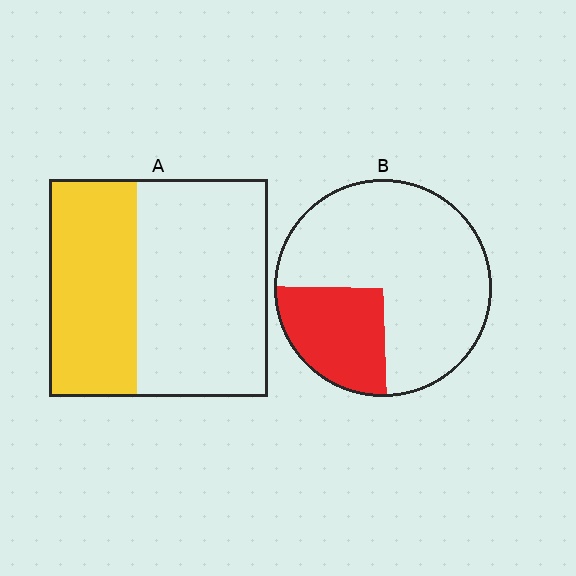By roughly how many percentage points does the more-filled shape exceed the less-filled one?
By roughly 15 percentage points (A over B).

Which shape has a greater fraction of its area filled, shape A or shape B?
Shape A.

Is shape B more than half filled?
No.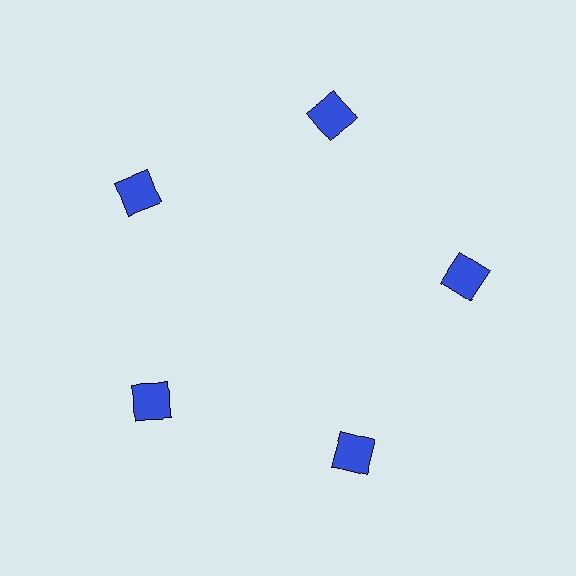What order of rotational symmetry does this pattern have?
This pattern has 5-fold rotational symmetry.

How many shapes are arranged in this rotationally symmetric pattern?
There are 5 shapes, arranged in 5 groups of 1.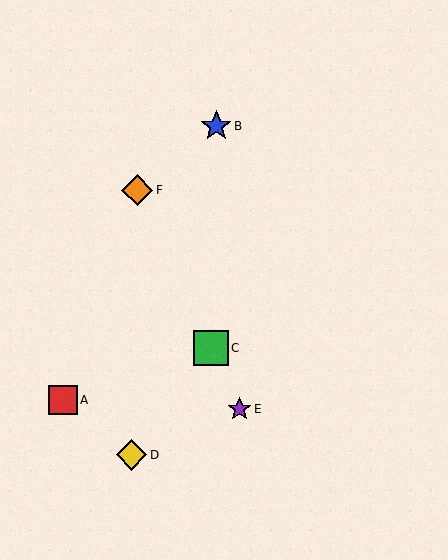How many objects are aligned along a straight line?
3 objects (C, E, F) are aligned along a straight line.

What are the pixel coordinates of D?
Object D is at (132, 455).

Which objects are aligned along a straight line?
Objects C, E, F are aligned along a straight line.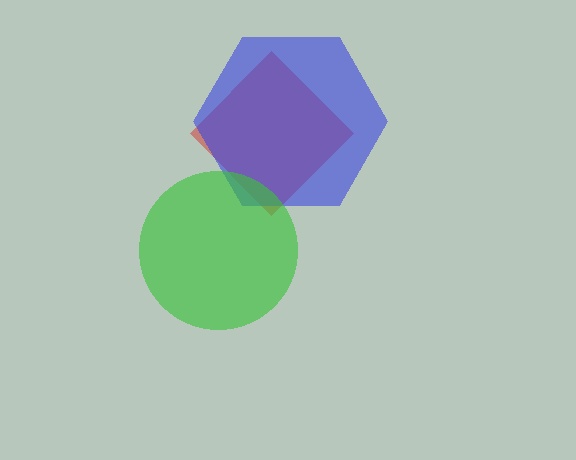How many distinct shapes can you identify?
There are 3 distinct shapes: a red diamond, a blue hexagon, a green circle.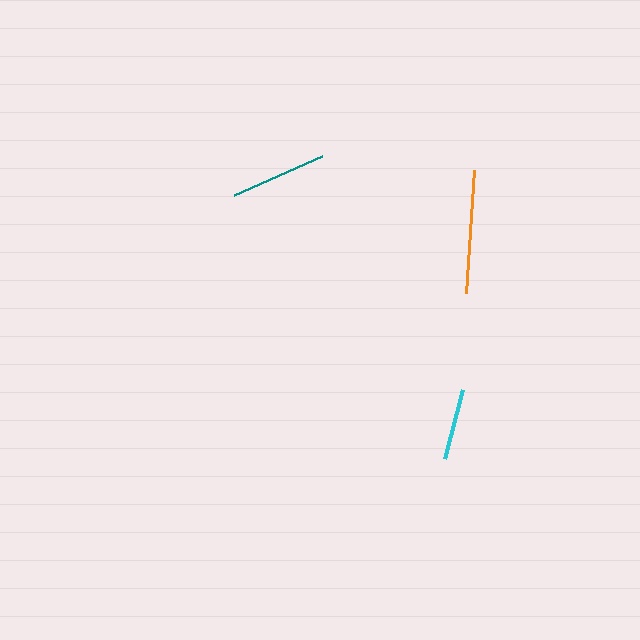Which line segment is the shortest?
The cyan line is the shortest at approximately 71 pixels.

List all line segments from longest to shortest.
From longest to shortest: orange, teal, cyan.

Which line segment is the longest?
The orange line is the longest at approximately 124 pixels.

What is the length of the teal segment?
The teal segment is approximately 96 pixels long.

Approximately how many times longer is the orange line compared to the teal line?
The orange line is approximately 1.3 times the length of the teal line.